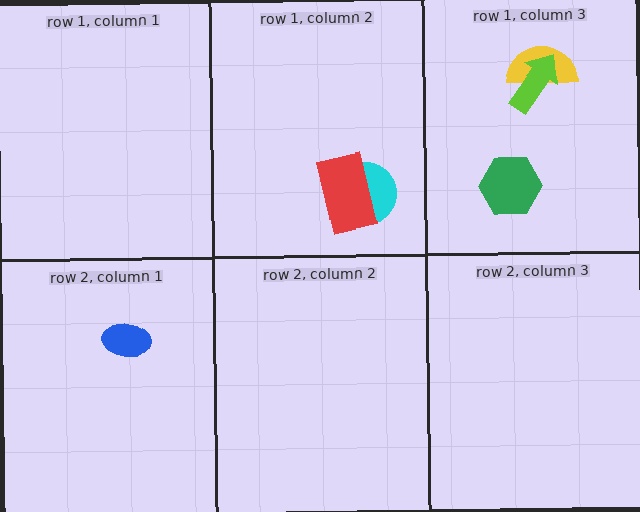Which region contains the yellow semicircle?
The row 1, column 3 region.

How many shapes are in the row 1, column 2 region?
2.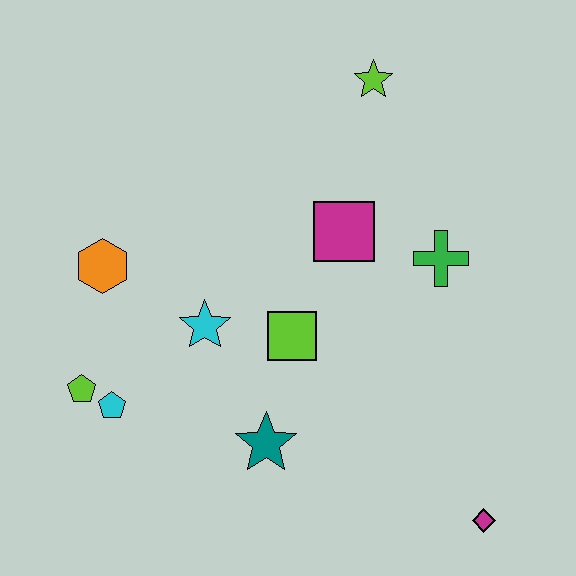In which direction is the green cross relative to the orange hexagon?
The green cross is to the right of the orange hexagon.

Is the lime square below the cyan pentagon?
No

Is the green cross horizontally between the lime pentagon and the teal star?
No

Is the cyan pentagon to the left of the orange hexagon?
No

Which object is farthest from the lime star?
The magenta diamond is farthest from the lime star.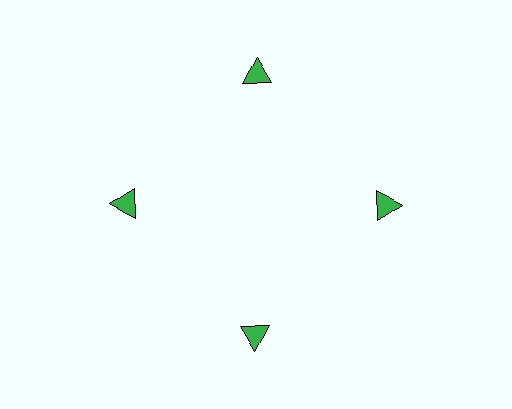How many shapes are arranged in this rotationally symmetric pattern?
There are 4 shapes, arranged in 4 groups of 1.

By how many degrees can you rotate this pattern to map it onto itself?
The pattern maps onto itself every 90 degrees of rotation.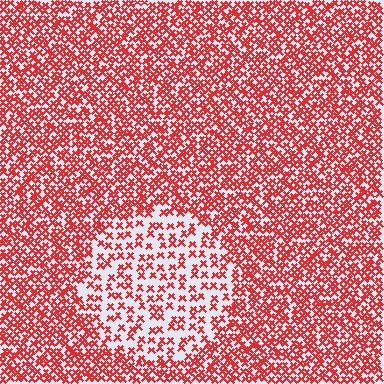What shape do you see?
I see a circle.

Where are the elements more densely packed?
The elements are more densely packed outside the circle boundary.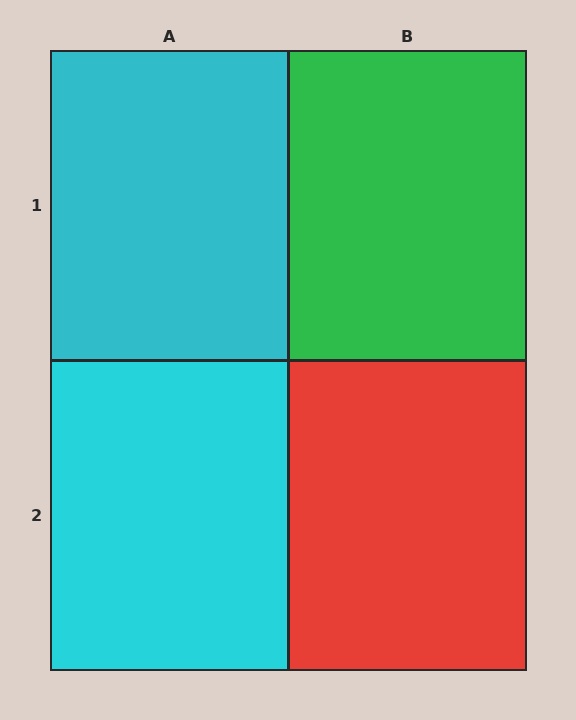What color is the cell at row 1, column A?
Cyan.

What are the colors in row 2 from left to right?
Cyan, red.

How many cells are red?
1 cell is red.